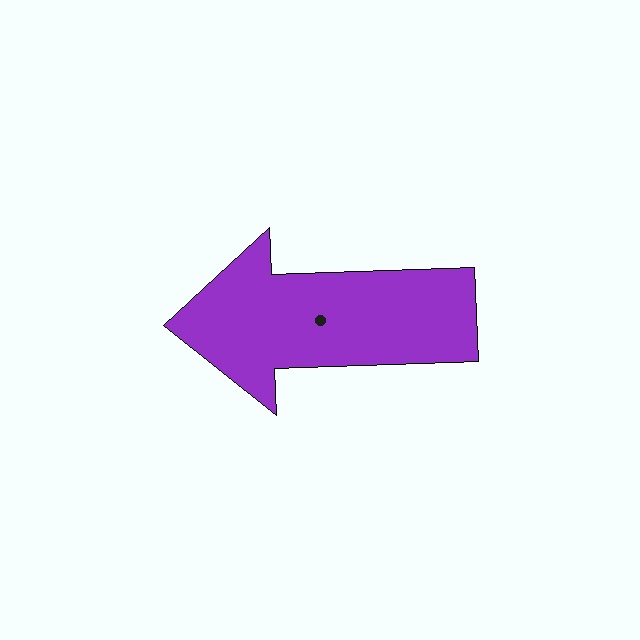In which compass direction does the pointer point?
West.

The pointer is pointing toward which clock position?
Roughly 9 o'clock.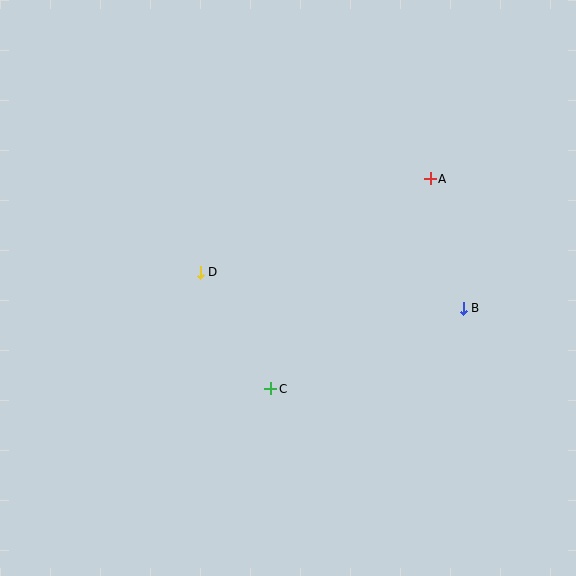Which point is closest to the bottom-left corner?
Point C is closest to the bottom-left corner.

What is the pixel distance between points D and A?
The distance between D and A is 248 pixels.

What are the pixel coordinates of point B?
Point B is at (463, 308).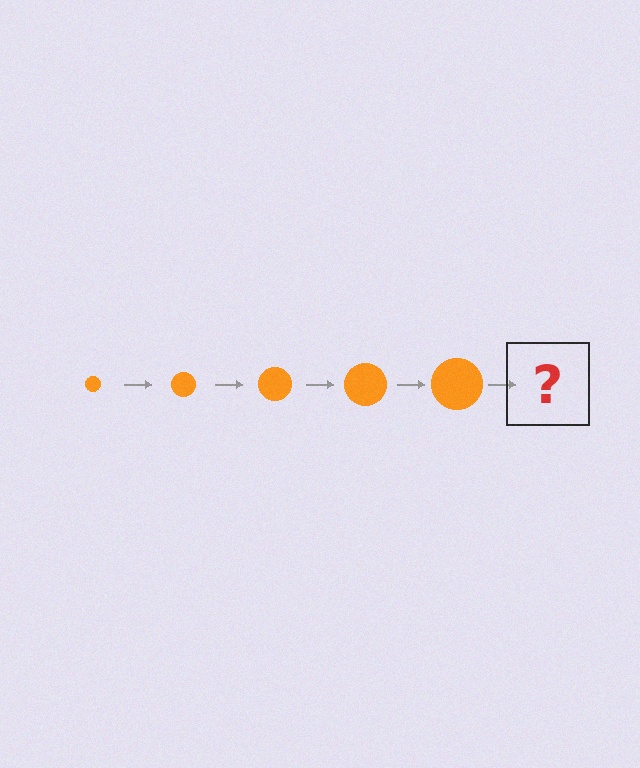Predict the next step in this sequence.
The next step is an orange circle, larger than the previous one.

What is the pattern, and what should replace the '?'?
The pattern is that the circle gets progressively larger each step. The '?' should be an orange circle, larger than the previous one.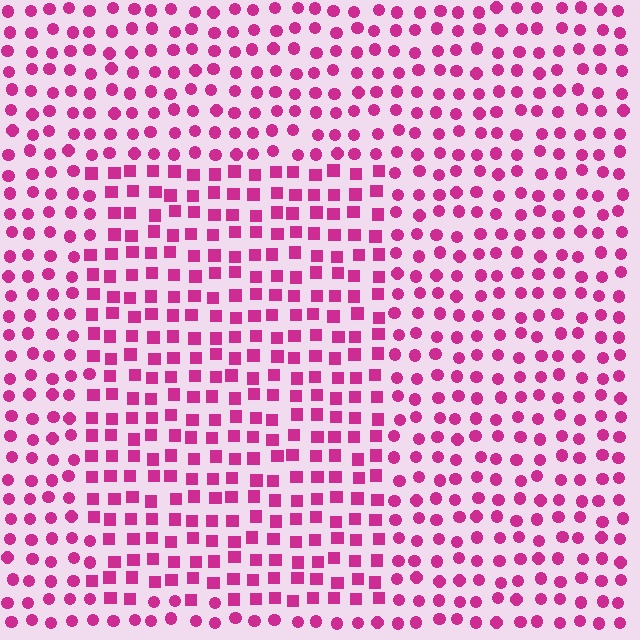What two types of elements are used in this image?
The image uses squares inside the rectangle region and circles outside it.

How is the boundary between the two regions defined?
The boundary is defined by a change in element shape: squares inside vs. circles outside. All elements share the same color and spacing.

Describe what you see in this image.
The image is filled with small magenta elements arranged in a uniform grid. A rectangle-shaped region contains squares, while the surrounding area contains circles. The boundary is defined purely by the change in element shape.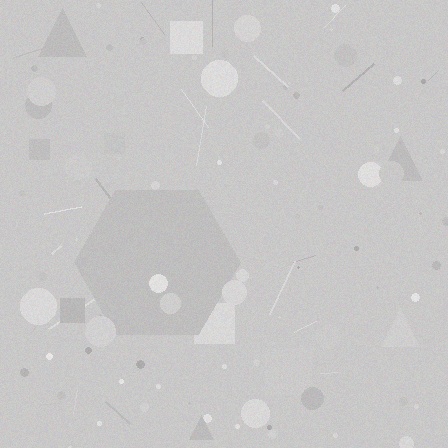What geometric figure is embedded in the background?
A hexagon is embedded in the background.